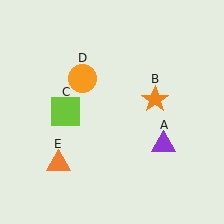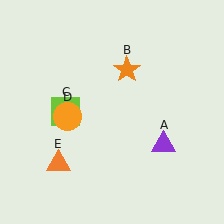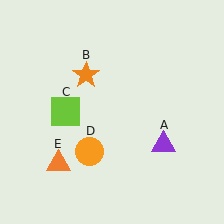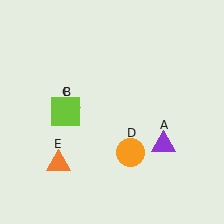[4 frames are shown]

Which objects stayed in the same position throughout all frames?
Purple triangle (object A) and lime square (object C) and orange triangle (object E) remained stationary.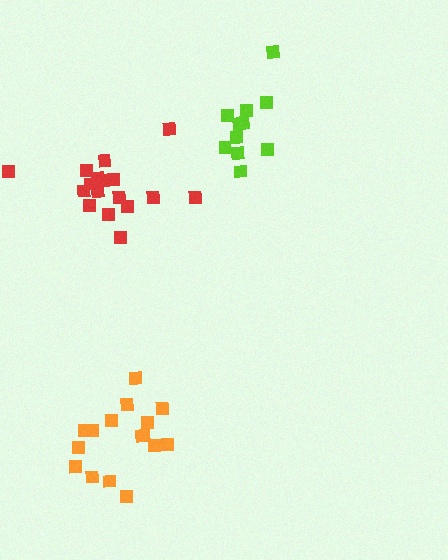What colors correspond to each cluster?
The clusters are colored: red, lime, orange.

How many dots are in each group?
Group 1: 17 dots, Group 2: 11 dots, Group 3: 16 dots (44 total).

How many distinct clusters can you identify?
There are 3 distinct clusters.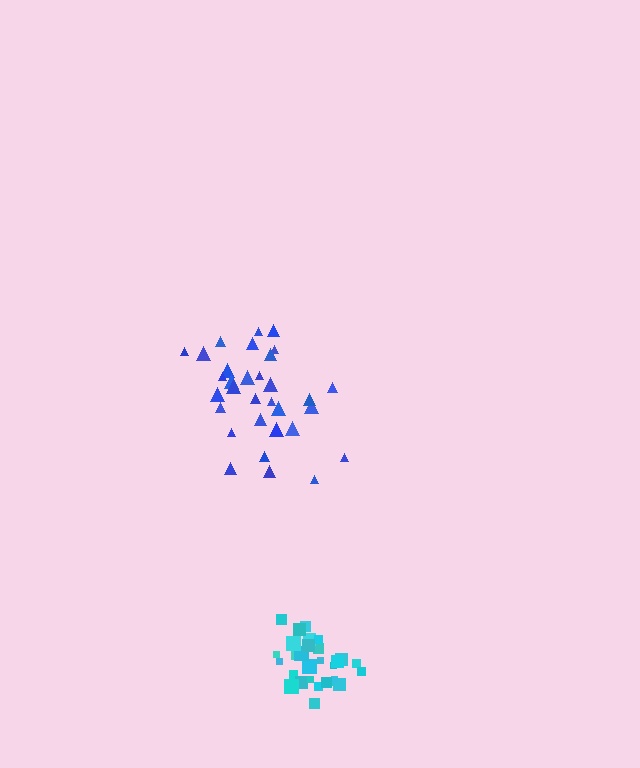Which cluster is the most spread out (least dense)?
Blue.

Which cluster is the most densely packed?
Cyan.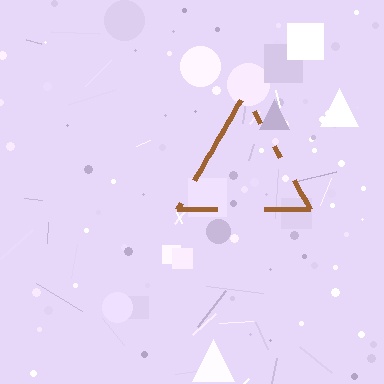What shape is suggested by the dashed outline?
The dashed outline suggests a triangle.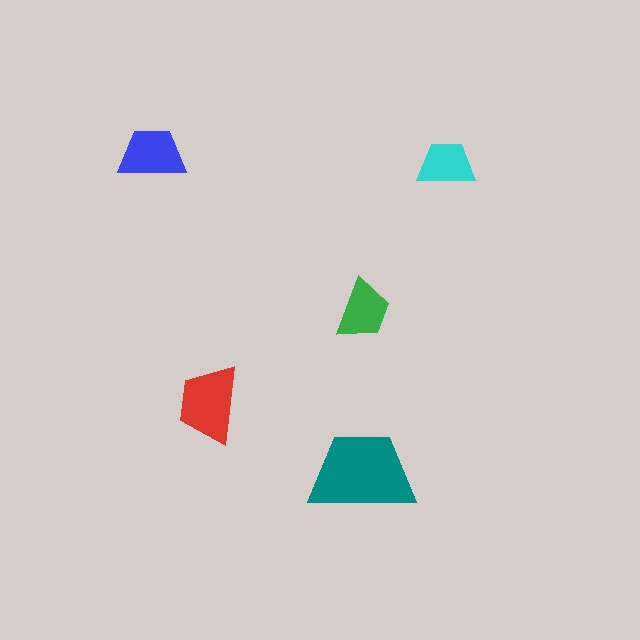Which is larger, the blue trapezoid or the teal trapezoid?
The teal one.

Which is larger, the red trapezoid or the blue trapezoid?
The red one.